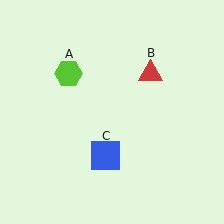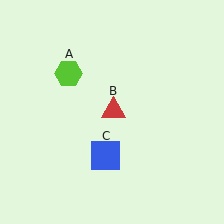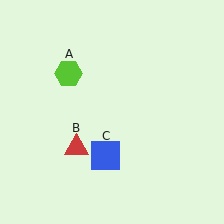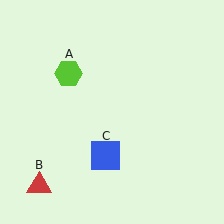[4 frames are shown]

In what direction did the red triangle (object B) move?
The red triangle (object B) moved down and to the left.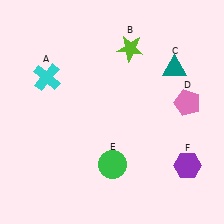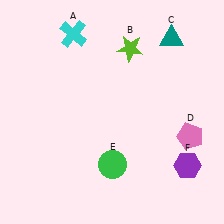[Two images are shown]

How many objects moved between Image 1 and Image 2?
3 objects moved between the two images.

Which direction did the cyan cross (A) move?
The cyan cross (A) moved up.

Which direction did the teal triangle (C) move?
The teal triangle (C) moved up.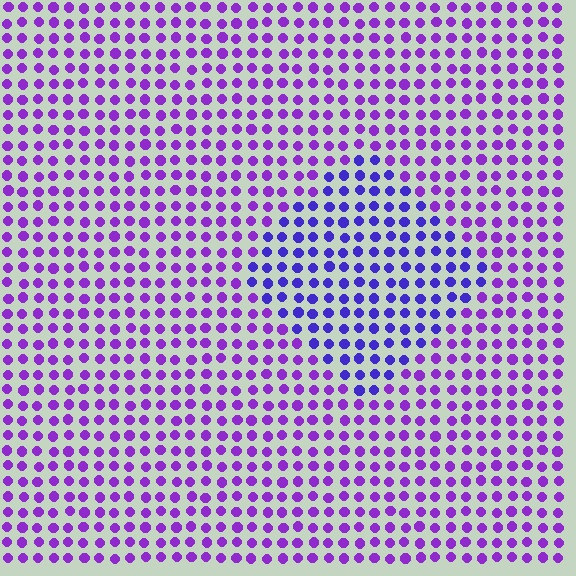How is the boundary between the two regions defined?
The boundary is defined purely by a slight shift in hue (about 30 degrees). Spacing, size, and orientation are identical on both sides.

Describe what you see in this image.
The image is filled with small purple elements in a uniform arrangement. A diamond-shaped region is visible where the elements are tinted to a slightly different hue, forming a subtle color boundary.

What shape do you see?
I see a diamond.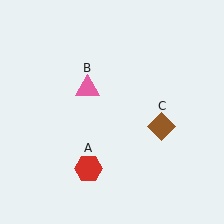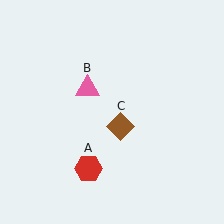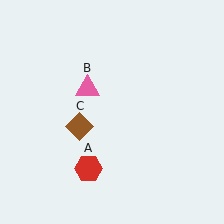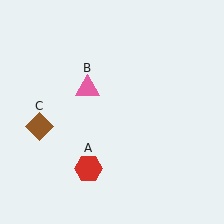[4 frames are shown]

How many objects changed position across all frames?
1 object changed position: brown diamond (object C).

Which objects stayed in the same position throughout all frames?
Red hexagon (object A) and pink triangle (object B) remained stationary.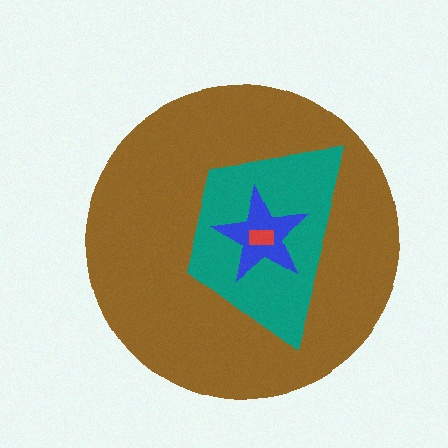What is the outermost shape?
The brown circle.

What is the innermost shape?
The red rectangle.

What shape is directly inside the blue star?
The red rectangle.